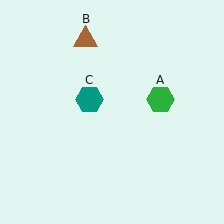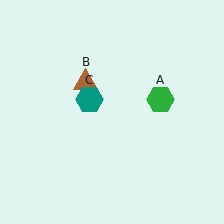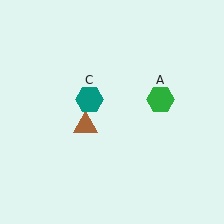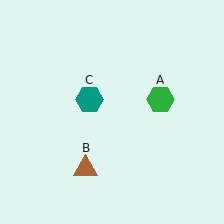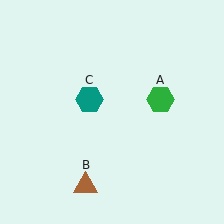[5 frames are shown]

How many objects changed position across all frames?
1 object changed position: brown triangle (object B).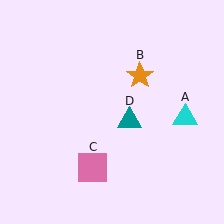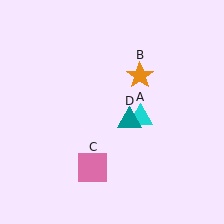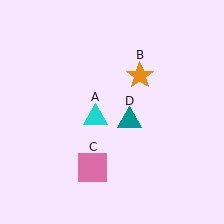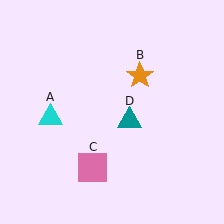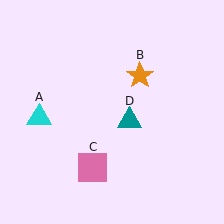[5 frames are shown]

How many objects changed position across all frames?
1 object changed position: cyan triangle (object A).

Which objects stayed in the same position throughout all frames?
Orange star (object B) and pink square (object C) and teal triangle (object D) remained stationary.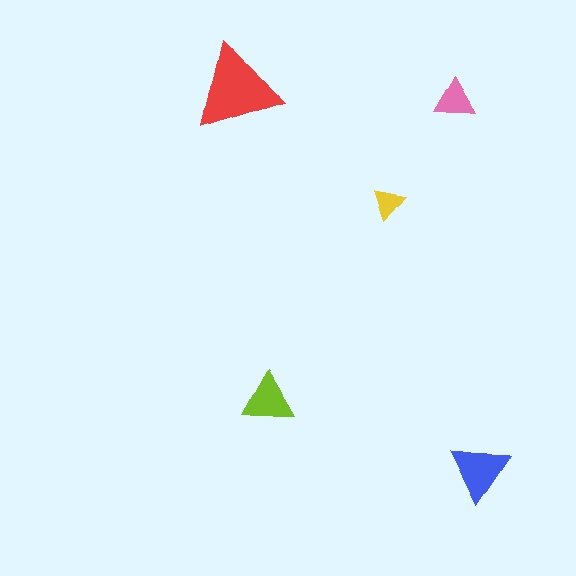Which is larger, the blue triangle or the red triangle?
The red one.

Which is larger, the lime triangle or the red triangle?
The red one.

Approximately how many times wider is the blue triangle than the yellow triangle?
About 2 times wider.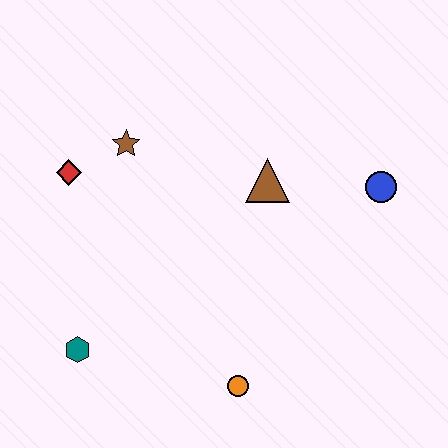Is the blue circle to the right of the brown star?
Yes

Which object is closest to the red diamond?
The brown star is closest to the red diamond.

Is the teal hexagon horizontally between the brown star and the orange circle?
No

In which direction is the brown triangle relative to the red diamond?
The brown triangle is to the right of the red diamond.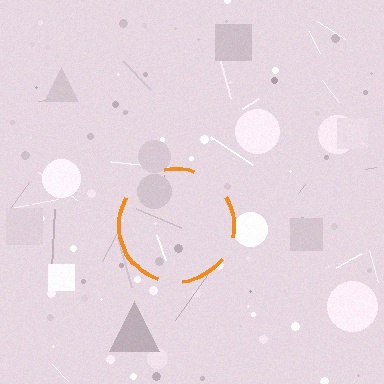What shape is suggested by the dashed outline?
The dashed outline suggests a circle.